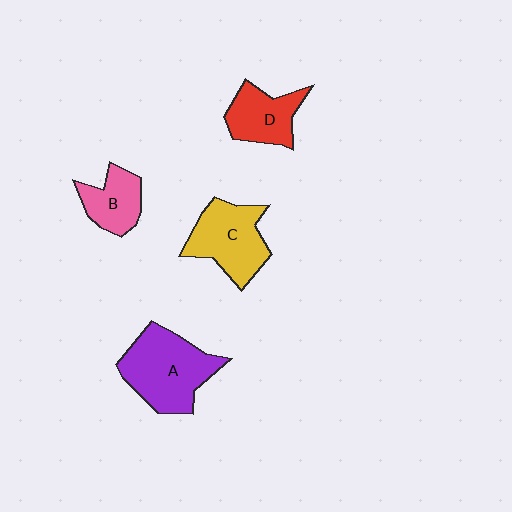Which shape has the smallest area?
Shape B (pink).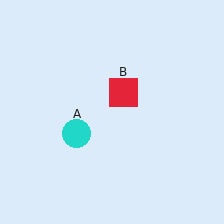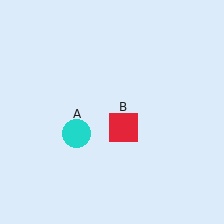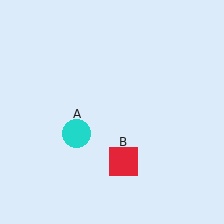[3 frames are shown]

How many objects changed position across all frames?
1 object changed position: red square (object B).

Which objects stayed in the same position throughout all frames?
Cyan circle (object A) remained stationary.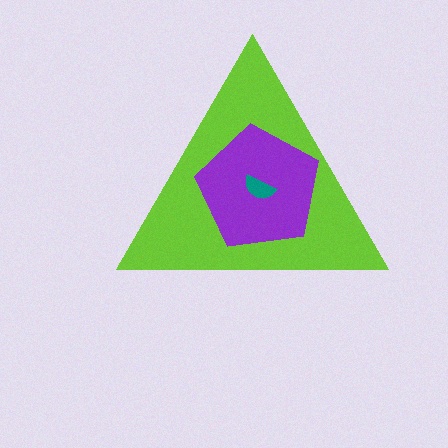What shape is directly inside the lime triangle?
The purple pentagon.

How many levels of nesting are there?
3.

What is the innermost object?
The teal semicircle.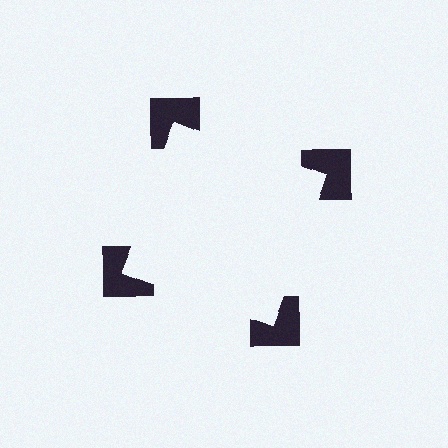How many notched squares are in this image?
There are 4 — one at each vertex of the illusory square.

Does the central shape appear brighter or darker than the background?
It typically appears slightly brighter than the background, even though no actual brightness change is drawn.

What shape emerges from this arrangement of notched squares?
An illusory square — its edges are inferred from the aligned wedge cuts in the notched squares, not physically drawn.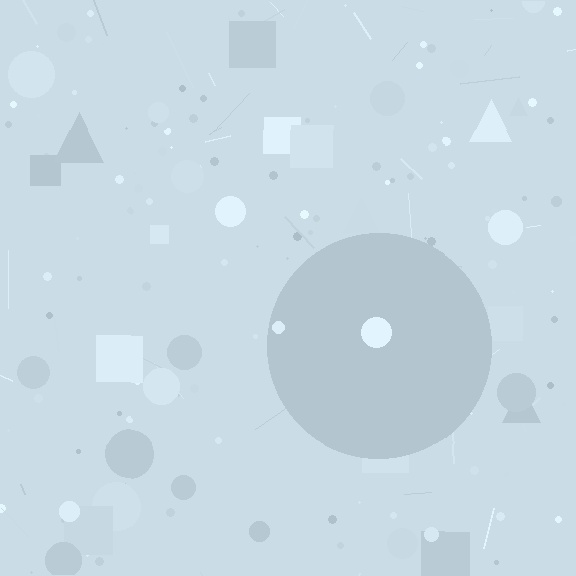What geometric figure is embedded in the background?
A circle is embedded in the background.